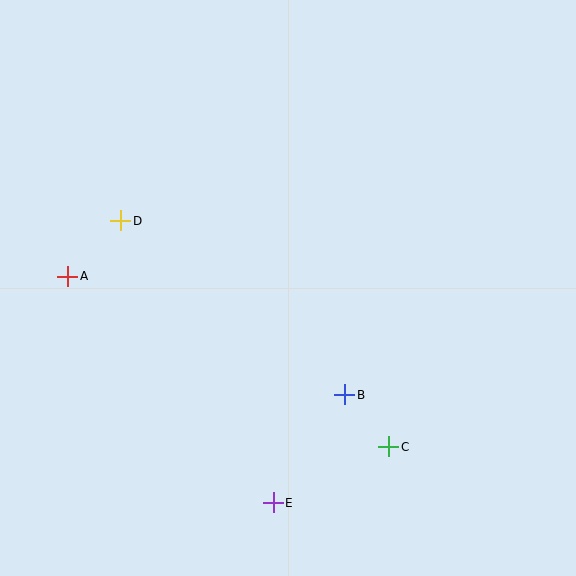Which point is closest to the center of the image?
Point B at (345, 395) is closest to the center.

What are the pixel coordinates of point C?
Point C is at (389, 447).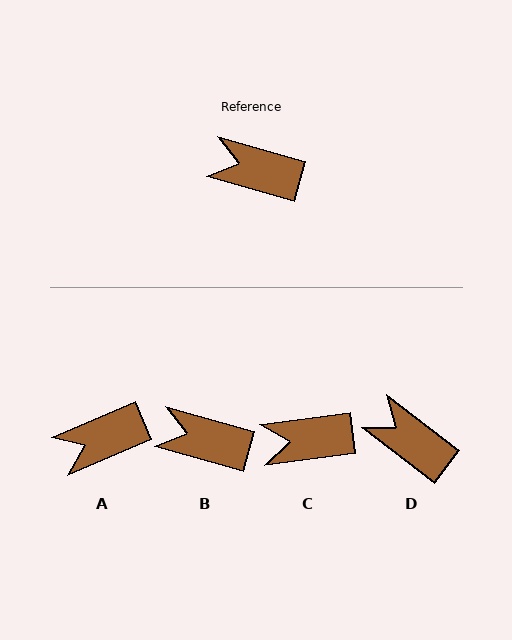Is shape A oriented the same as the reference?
No, it is off by about 39 degrees.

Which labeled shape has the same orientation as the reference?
B.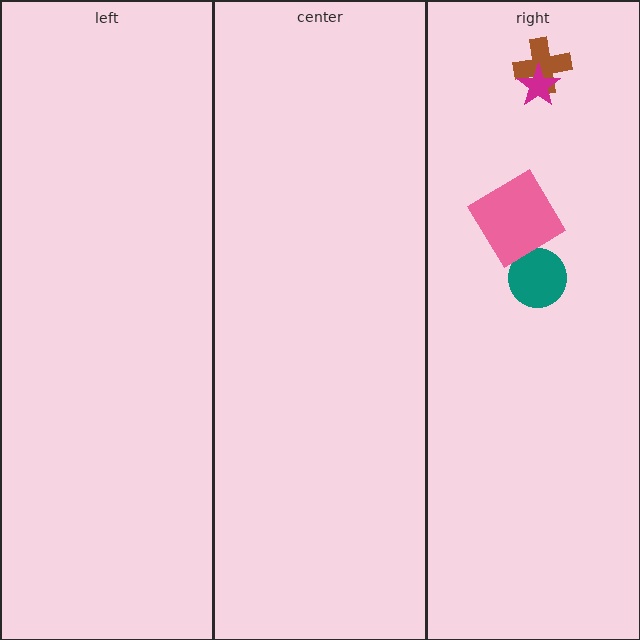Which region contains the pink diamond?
The right region.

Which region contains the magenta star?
The right region.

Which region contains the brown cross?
The right region.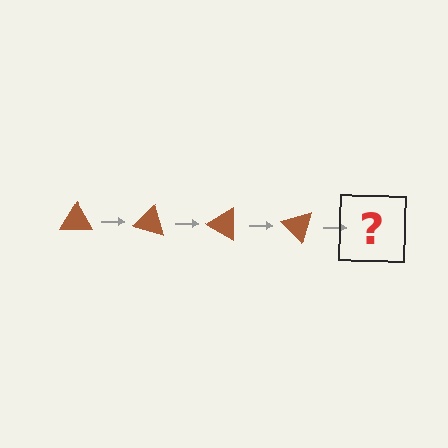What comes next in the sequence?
The next element should be a brown triangle rotated 60 degrees.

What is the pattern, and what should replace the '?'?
The pattern is that the triangle rotates 15 degrees each step. The '?' should be a brown triangle rotated 60 degrees.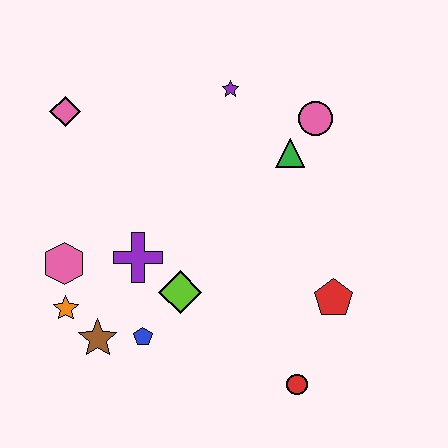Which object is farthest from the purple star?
The red circle is farthest from the purple star.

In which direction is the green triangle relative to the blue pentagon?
The green triangle is above the blue pentagon.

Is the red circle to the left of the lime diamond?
No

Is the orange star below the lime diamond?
Yes